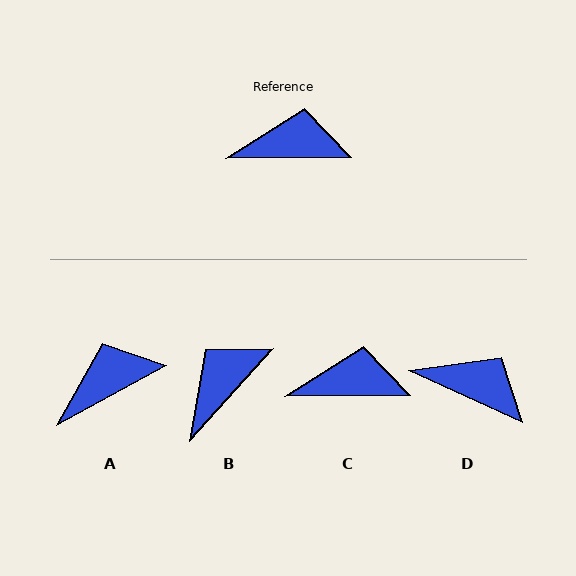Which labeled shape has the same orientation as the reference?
C.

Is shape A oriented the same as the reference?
No, it is off by about 28 degrees.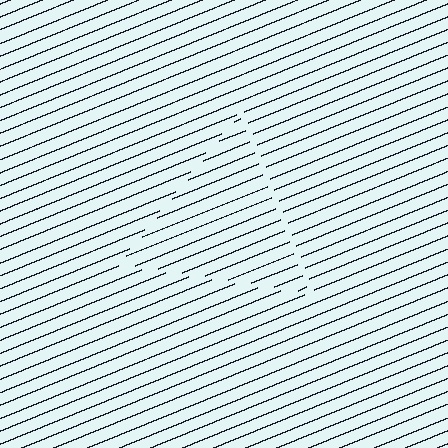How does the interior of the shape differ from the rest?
The interior of the shape contains the same grating, shifted by half a period — the contour is defined by the phase discontinuity where line-ends from the inner and outer gratings abut.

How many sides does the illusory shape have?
3 sides — the line-ends trace a triangle.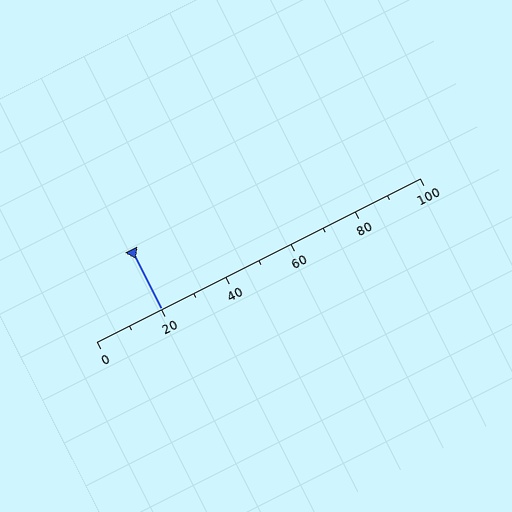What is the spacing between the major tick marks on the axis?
The major ticks are spaced 20 apart.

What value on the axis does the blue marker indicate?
The marker indicates approximately 20.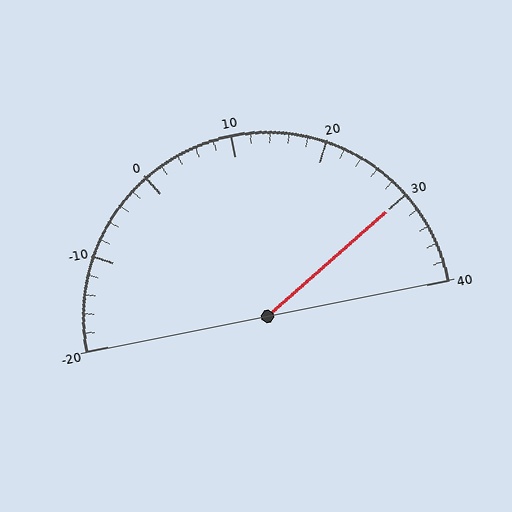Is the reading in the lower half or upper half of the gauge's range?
The reading is in the upper half of the range (-20 to 40).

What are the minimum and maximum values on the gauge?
The gauge ranges from -20 to 40.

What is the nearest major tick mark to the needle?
The nearest major tick mark is 30.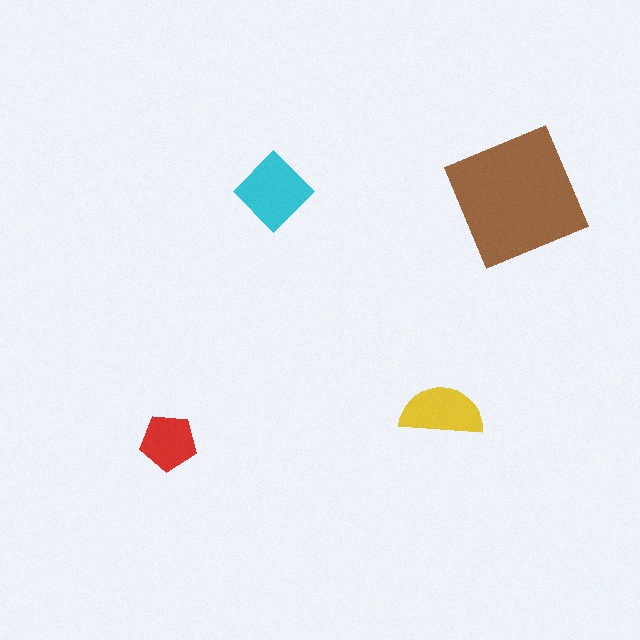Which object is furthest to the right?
The brown square is rightmost.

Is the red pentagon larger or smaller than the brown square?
Smaller.